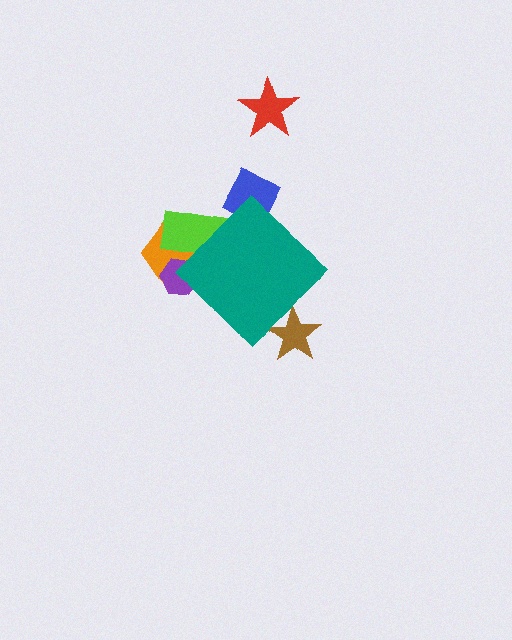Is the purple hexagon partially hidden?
Yes, the purple hexagon is partially hidden behind the teal diamond.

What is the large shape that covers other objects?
A teal diamond.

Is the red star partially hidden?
No, the red star is fully visible.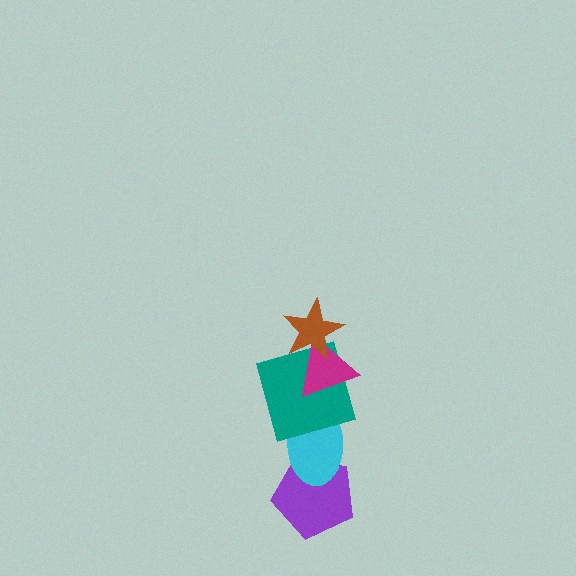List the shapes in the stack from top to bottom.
From top to bottom: the brown star, the magenta triangle, the teal square, the cyan ellipse, the purple pentagon.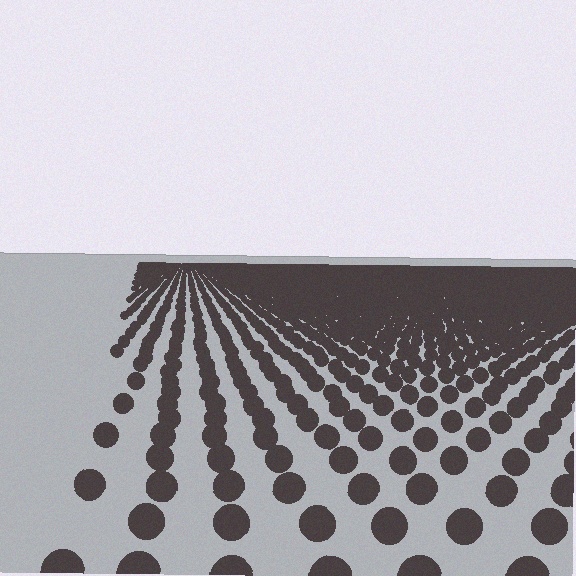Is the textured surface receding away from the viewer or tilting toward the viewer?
The surface is receding away from the viewer. Texture elements get smaller and denser toward the top.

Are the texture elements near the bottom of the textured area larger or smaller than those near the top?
Larger. Near the bottom, elements are closer to the viewer and appear at a bigger on-screen size.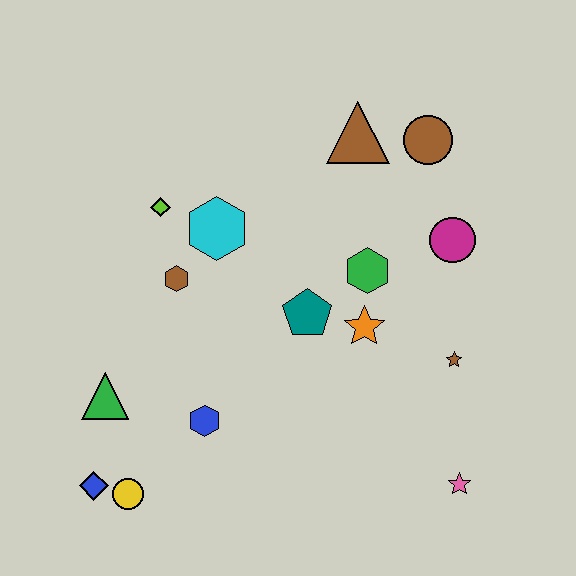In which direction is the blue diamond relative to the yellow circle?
The blue diamond is to the left of the yellow circle.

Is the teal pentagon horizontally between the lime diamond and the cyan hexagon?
No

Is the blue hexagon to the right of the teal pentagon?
No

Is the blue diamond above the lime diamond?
No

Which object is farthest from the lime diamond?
The pink star is farthest from the lime diamond.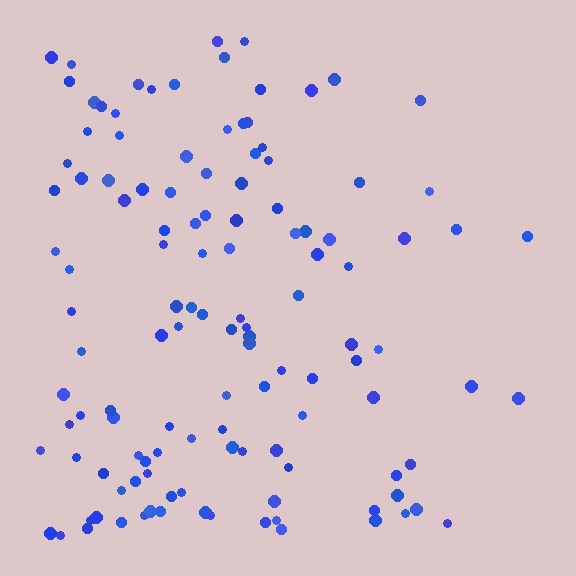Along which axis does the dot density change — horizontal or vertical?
Horizontal.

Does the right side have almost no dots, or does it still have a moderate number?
Still a moderate number, just noticeably fewer than the left.